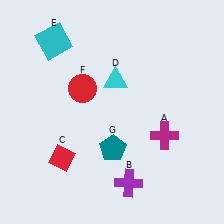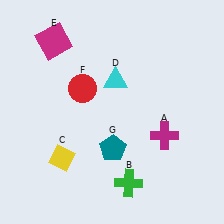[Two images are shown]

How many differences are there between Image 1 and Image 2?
There are 3 differences between the two images.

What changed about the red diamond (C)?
In Image 1, C is red. In Image 2, it changed to yellow.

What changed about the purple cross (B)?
In Image 1, B is purple. In Image 2, it changed to green.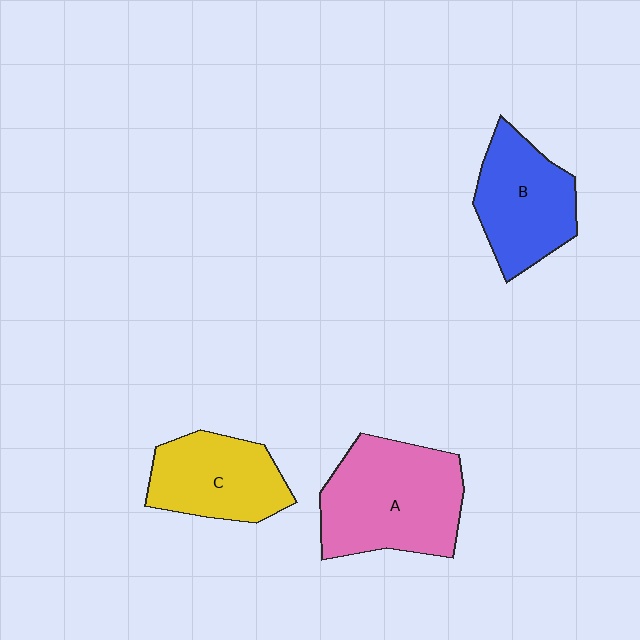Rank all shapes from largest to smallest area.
From largest to smallest: A (pink), B (blue), C (yellow).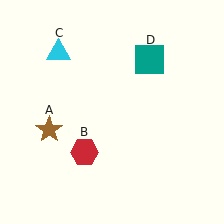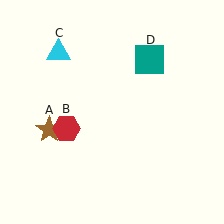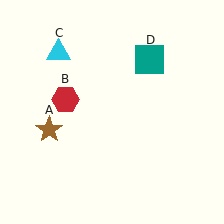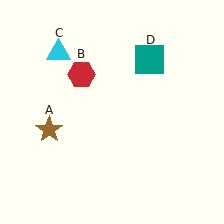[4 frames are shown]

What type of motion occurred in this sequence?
The red hexagon (object B) rotated clockwise around the center of the scene.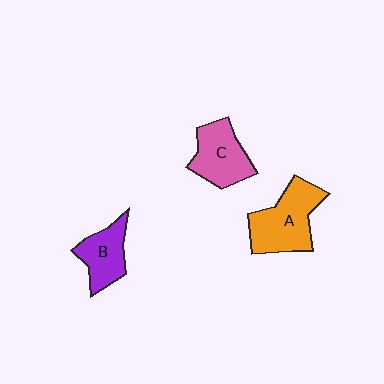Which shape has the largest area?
Shape A (orange).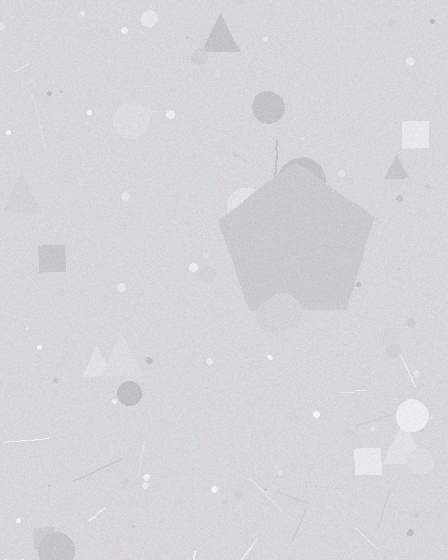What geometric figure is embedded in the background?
A pentagon is embedded in the background.